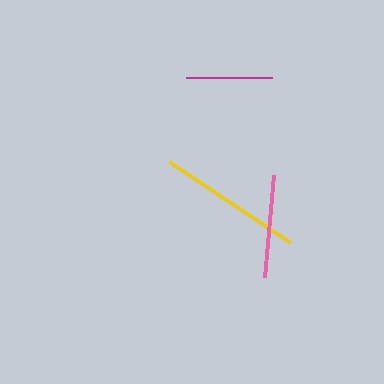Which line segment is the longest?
The yellow line is the longest at approximately 145 pixels.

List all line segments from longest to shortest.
From longest to shortest: yellow, pink, magenta.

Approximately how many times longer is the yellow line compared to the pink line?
The yellow line is approximately 1.4 times the length of the pink line.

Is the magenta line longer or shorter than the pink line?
The pink line is longer than the magenta line.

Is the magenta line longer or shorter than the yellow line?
The yellow line is longer than the magenta line.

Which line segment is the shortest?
The magenta line is the shortest at approximately 86 pixels.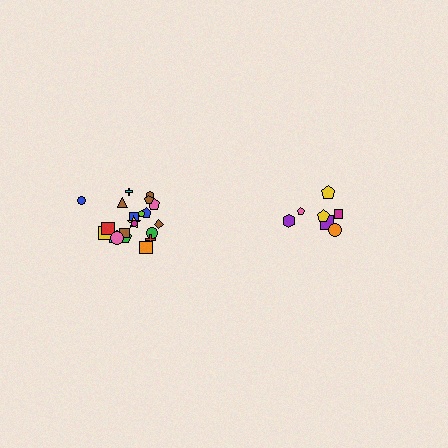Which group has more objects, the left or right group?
The left group.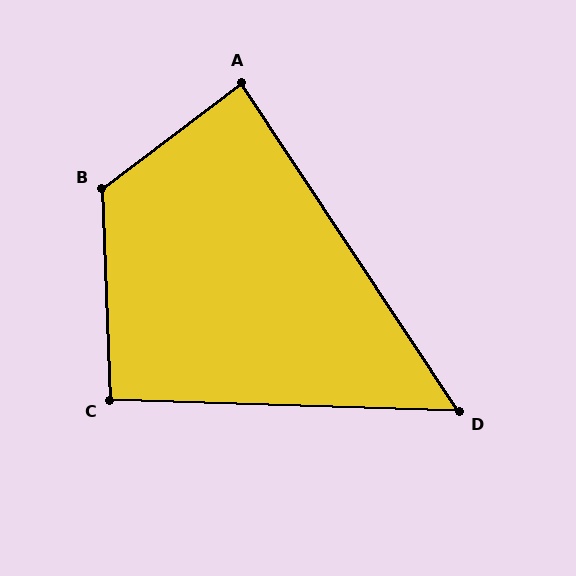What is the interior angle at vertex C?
Approximately 94 degrees (approximately right).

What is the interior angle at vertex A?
Approximately 86 degrees (approximately right).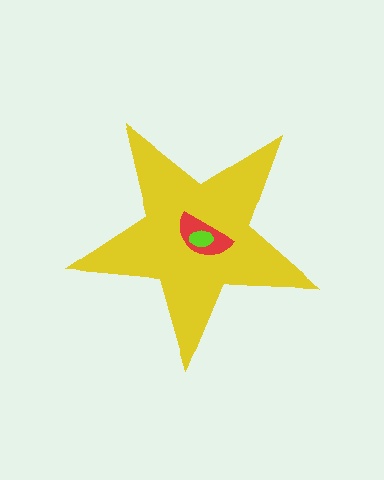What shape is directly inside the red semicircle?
The lime ellipse.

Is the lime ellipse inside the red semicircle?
Yes.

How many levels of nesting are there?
3.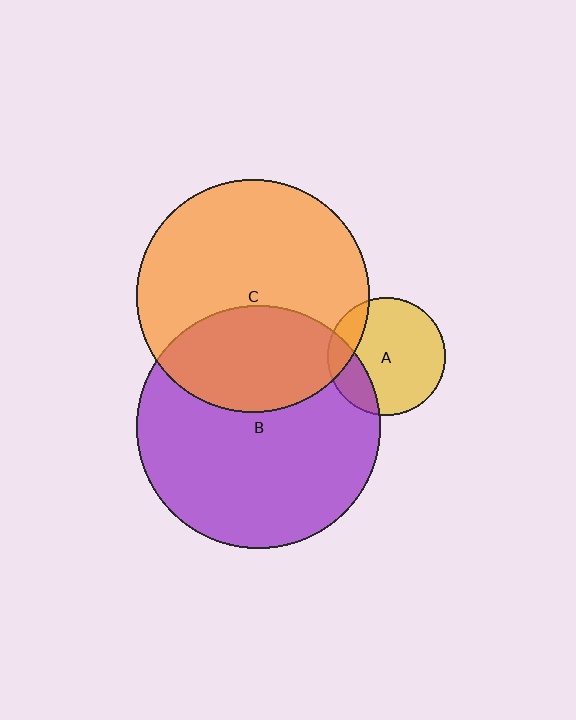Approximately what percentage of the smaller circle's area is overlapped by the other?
Approximately 15%.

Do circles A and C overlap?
Yes.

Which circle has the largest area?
Circle B (purple).